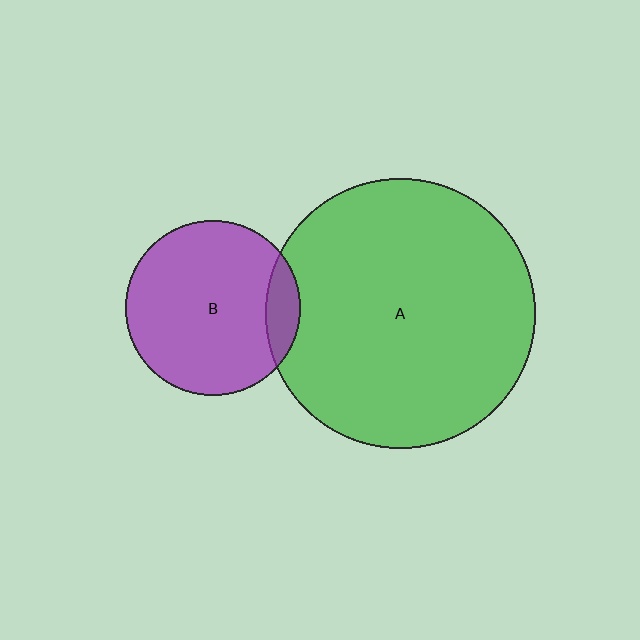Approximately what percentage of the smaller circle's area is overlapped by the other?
Approximately 10%.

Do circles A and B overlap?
Yes.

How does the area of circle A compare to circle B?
Approximately 2.4 times.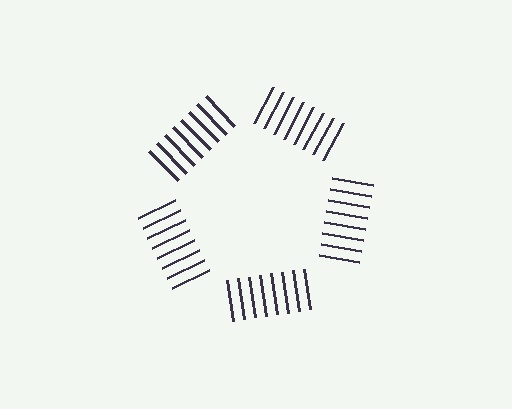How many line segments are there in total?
40 — 8 along each of the 5 edges.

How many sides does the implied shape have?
5 sides — the line-ends trace a pentagon.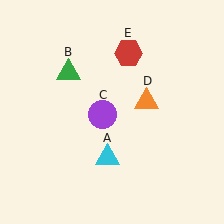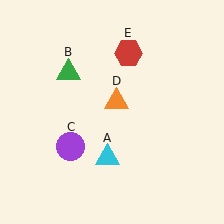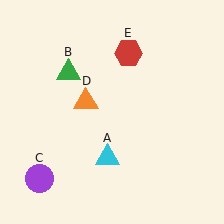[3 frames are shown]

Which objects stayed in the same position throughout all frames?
Cyan triangle (object A) and green triangle (object B) and red hexagon (object E) remained stationary.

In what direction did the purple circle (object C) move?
The purple circle (object C) moved down and to the left.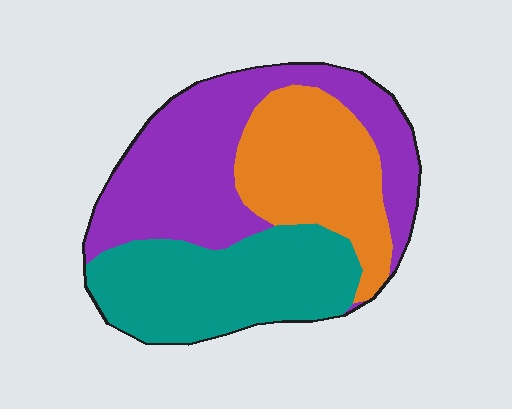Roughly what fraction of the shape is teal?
Teal takes up about one third (1/3) of the shape.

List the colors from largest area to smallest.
From largest to smallest: purple, teal, orange.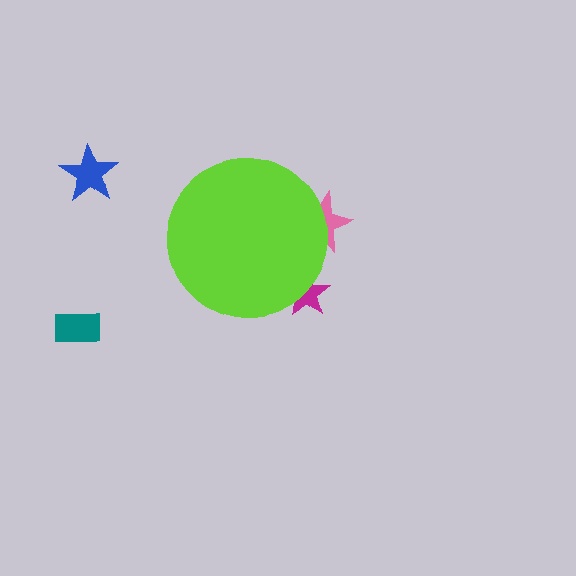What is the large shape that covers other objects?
A lime circle.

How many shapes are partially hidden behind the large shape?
2 shapes are partially hidden.